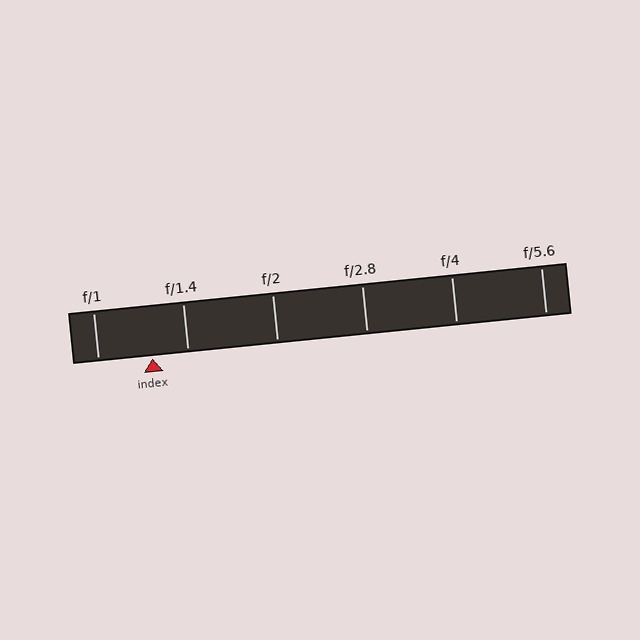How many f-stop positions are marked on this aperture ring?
There are 6 f-stop positions marked.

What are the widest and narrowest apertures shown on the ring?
The widest aperture shown is f/1 and the narrowest is f/5.6.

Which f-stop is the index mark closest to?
The index mark is closest to f/1.4.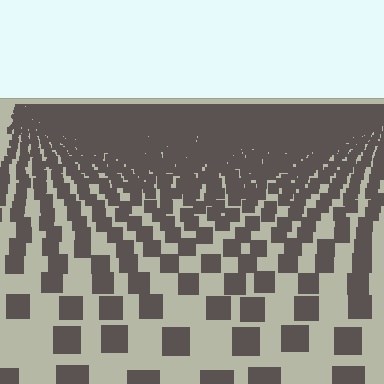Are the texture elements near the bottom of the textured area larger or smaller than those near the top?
Larger. Near the bottom, elements are closer to the viewer and appear at a bigger on-screen size.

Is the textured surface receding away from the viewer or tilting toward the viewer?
The surface is receding away from the viewer. Texture elements get smaller and denser toward the top.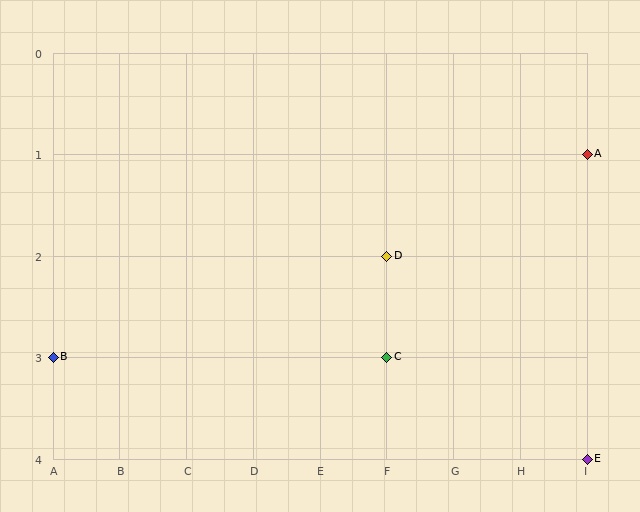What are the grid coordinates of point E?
Point E is at grid coordinates (I, 4).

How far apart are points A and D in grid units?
Points A and D are 3 columns and 1 row apart (about 3.2 grid units diagonally).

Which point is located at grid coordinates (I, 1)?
Point A is at (I, 1).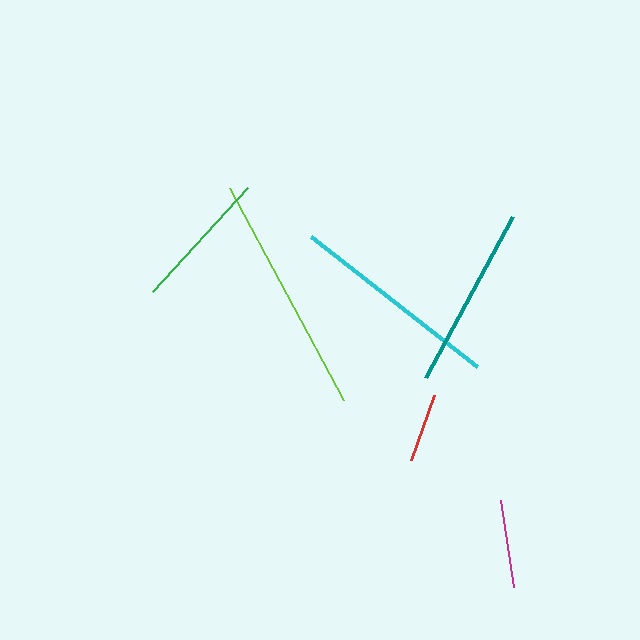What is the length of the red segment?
The red segment is approximately 68 pixels long.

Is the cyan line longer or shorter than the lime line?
The lime line is longer than the cyan line.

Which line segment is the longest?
The lime line is the longest at approximately 241 pixels.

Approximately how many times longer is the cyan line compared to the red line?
The cyan line is approximately 3.1 times the length of the red line.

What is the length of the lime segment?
The lime segment is approximately 241 pixels long.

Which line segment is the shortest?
The red line is the shortest at approximately 68 pixels.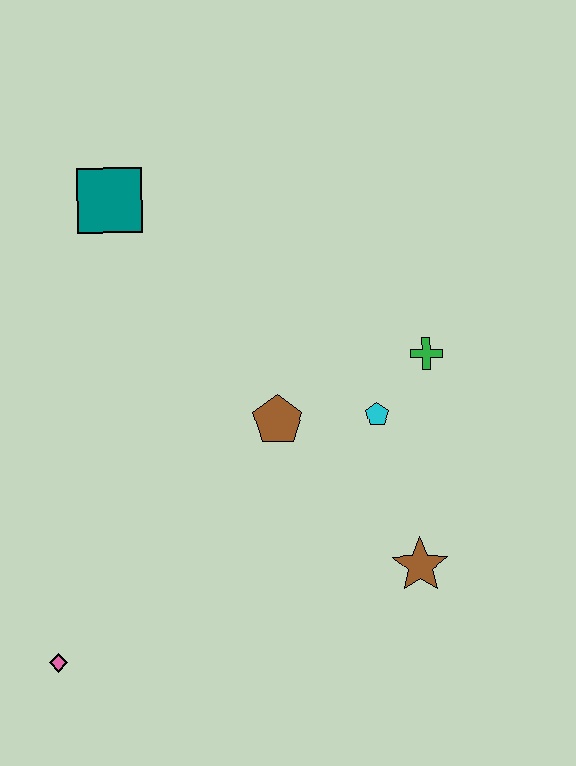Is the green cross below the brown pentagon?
No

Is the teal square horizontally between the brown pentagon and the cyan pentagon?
No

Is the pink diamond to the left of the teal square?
Yes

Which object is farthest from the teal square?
The brown star is farthest from the teal square.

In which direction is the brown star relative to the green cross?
The brown star is below the green cross.